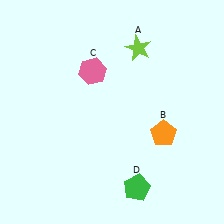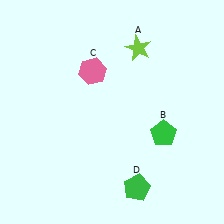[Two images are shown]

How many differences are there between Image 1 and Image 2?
There is 1 difference between the two images.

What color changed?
The pentagon (B) changed from orange in Image 1 to green in Image 2.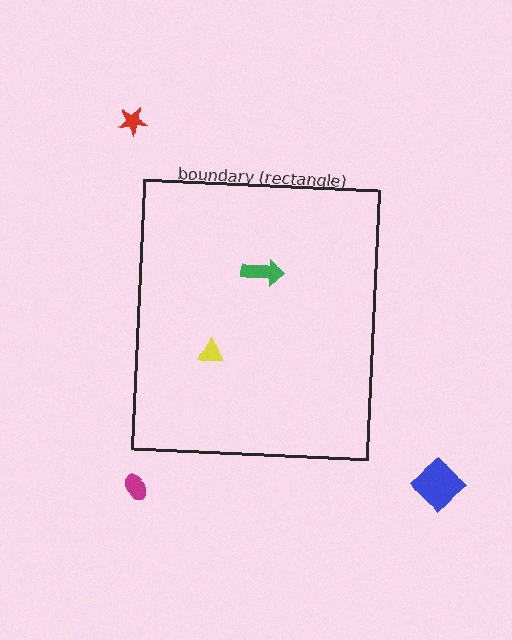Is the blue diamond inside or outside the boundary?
Outside.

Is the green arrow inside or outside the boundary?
Inside.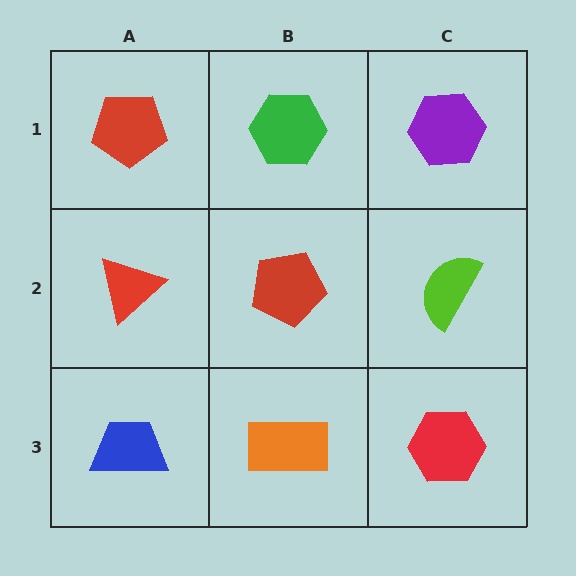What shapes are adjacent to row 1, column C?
A lime semicircle (row 2, column C), a green hexagon (row 1, column B).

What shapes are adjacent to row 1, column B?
A red pentagon (row 2, column B), a red pentagon (row 1, column A), a purple hexagon (row 1, column C).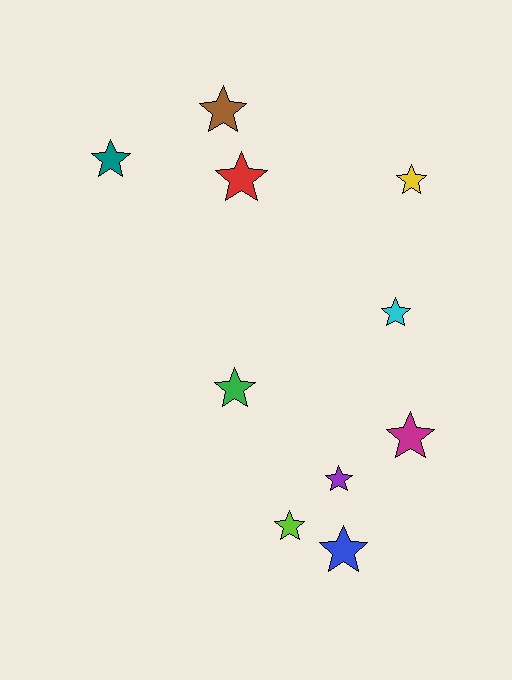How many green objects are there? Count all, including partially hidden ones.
There is 1 green object.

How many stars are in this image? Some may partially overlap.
There are 10 stars.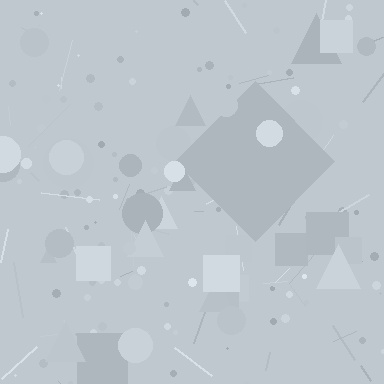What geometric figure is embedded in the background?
A diamond is embedded in the background.